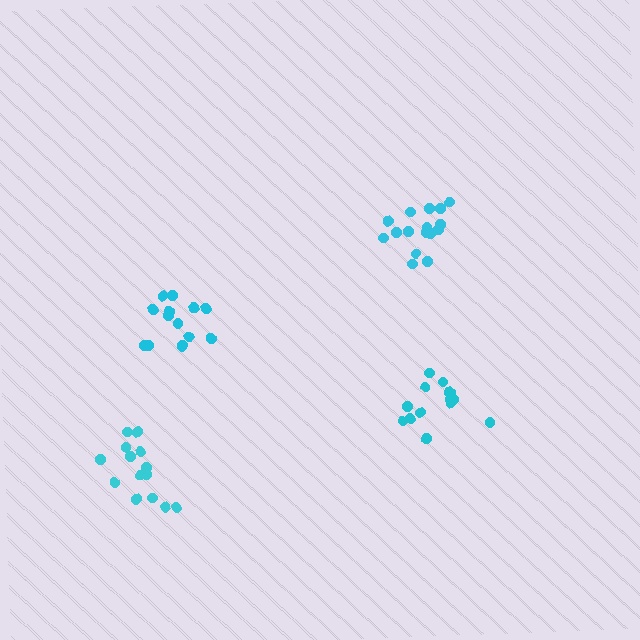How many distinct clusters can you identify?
There are 4 distinct clusters.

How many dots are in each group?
Group 1: 15 dots, Group 2: 16 dots, Group 3: 14 dots, Group 4: 14 dots (59 total).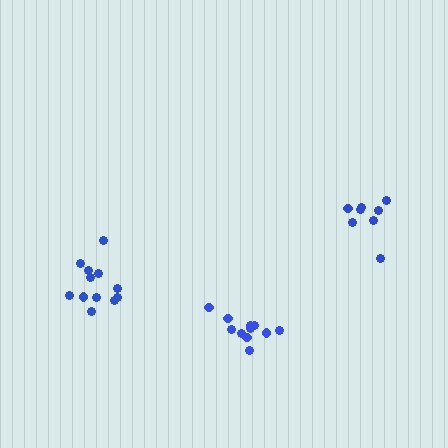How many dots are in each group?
Group 1: 8 dots, Group 2: 11 dots, Group 3: 12 dots (31 total).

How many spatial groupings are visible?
There are 3 spatial groupings.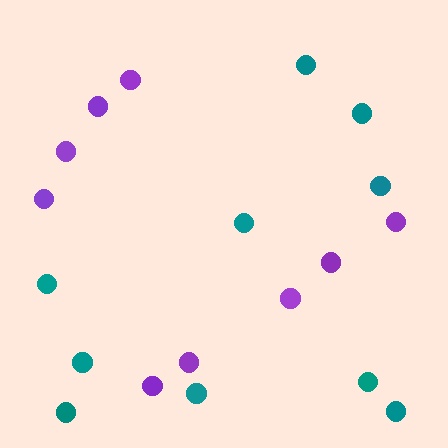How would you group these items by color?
There are 2 groups: one group of teal circles (10) and one group of purple circles (9).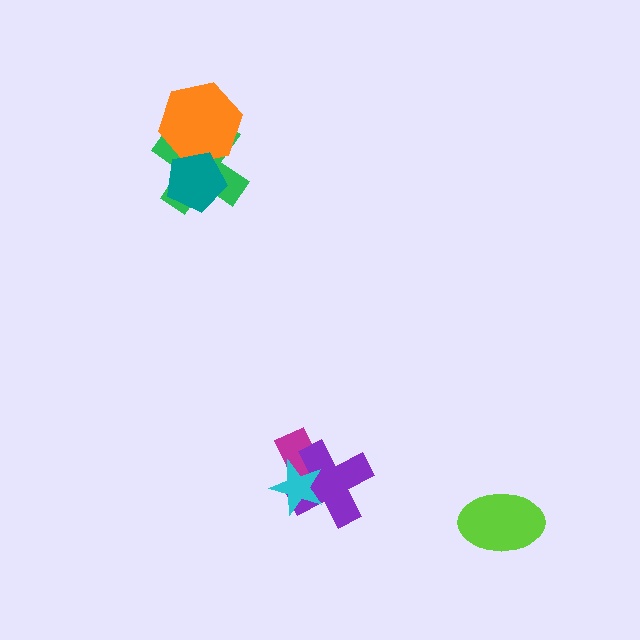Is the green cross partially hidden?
Yes, it is partially covered by another shape.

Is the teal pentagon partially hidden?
No, no other shape covers it.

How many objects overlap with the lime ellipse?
0 objects overlap with the lime ellipse.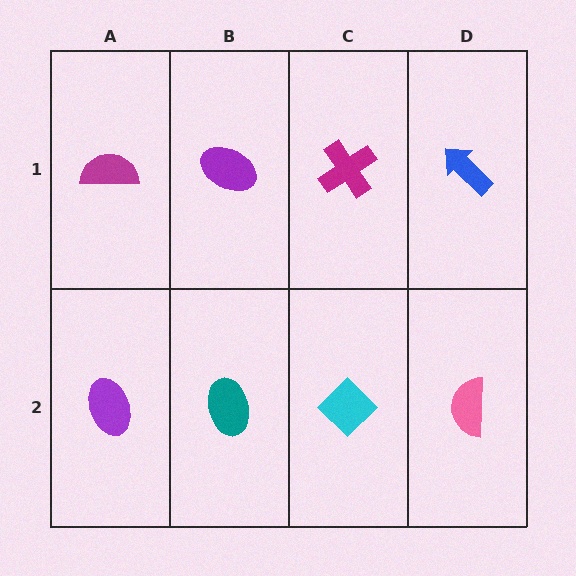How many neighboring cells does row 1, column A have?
2.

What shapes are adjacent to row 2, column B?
A purple ellipse (row 1, column B), a purple ellipse (row 2, column A), a cyan diamond (row 2, column C).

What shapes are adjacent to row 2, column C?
A magenta cross (row 1, column C), a teal ellipse (row 2, column B), a pink semicircle (row 2, column D).